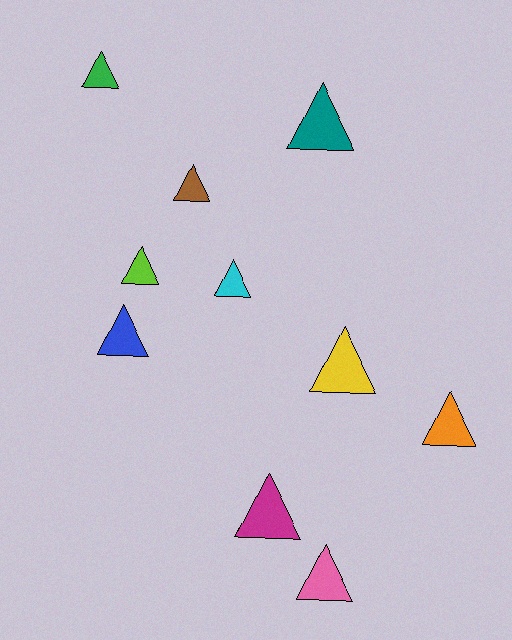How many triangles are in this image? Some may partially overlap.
There are 10 triangles.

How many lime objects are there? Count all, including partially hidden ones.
There is 1 lime object.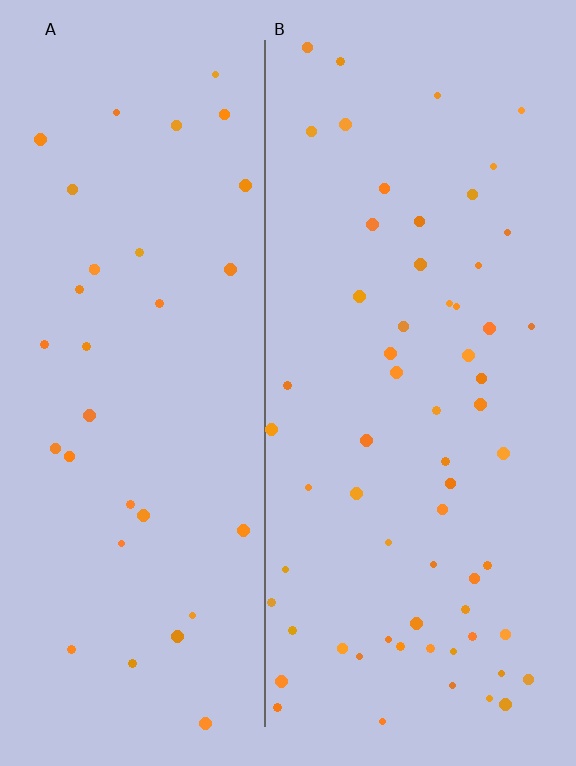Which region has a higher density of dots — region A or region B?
B (the right).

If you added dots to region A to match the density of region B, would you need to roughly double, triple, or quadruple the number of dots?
Approximately double.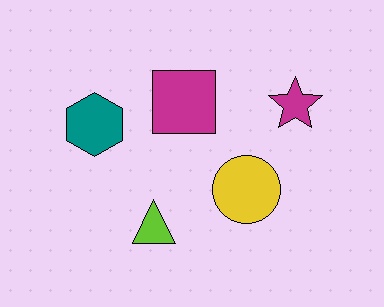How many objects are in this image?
There are 5 objects.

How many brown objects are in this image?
There are no brown objects.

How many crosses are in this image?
There are no crosses.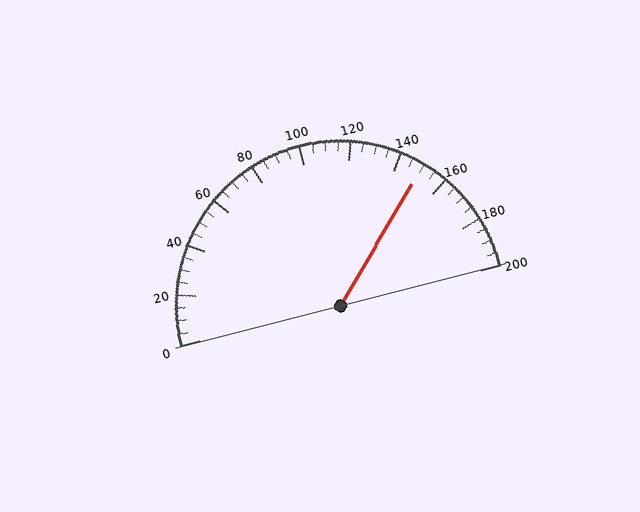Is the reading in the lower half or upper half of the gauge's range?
The reading is in the upper half of the range (0 to 200).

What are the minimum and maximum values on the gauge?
The gauge ranges from 0 to 200.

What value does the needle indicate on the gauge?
The needle indicates approximately 150.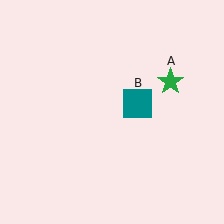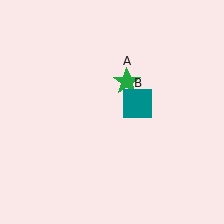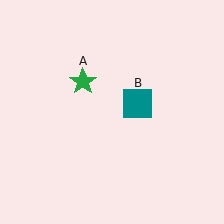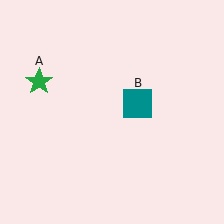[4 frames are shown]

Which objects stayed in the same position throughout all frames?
Teal square (object B) remained stationary.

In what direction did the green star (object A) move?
The green star (object A) moved left.